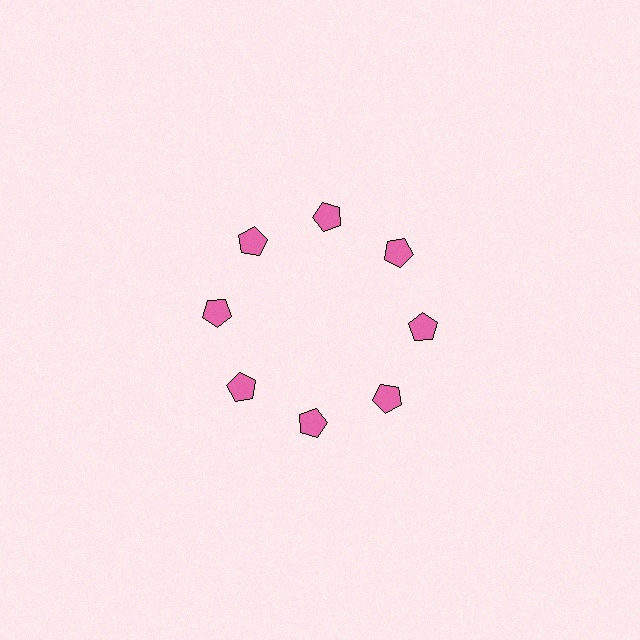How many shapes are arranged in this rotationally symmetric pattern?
There are 8 shapes, arranged in 8 groups of 1.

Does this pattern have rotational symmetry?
Yes, this pattern has 8-fold rotational symmetry. It looks the same after rotating 45 degrees around the center.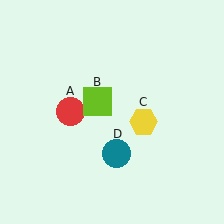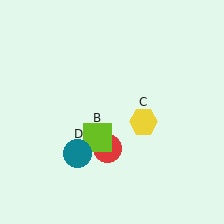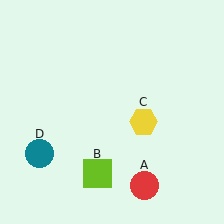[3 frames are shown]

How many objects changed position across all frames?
3 objects changed position: red circle (object A), lime square (object B), teal circle (object D).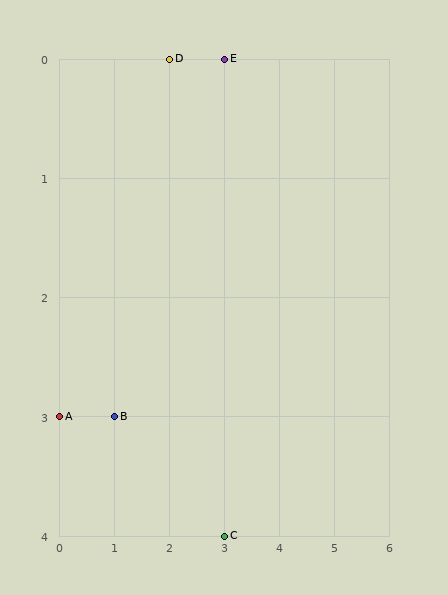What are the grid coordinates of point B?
Point B is at grid coordinates (1, 3).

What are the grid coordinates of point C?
Point C is at grid coordinates (3, 4).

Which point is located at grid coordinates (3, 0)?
Point E is at (3, 0).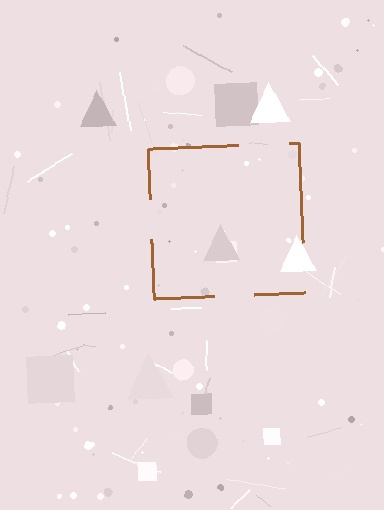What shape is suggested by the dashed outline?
The dashed outline suggests a square.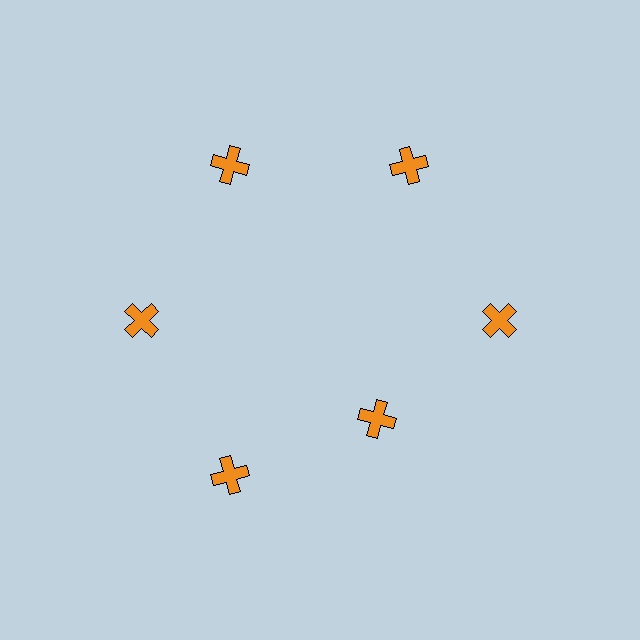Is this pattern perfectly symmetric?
No. The 6 orange crosses are arranged in a ring, but one element near the 5 o'clock position is pulled inward toward the center, breaking the 6-fold rotational symmetry.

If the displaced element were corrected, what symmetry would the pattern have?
It would have 6-fold rotational symmetry — the pattern would map onto itself every 60 degrees.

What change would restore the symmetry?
The symmetry would be restored by moving it outward, back onto the ring so that all 6 crosses sit at equal angles and equal distance from the center.